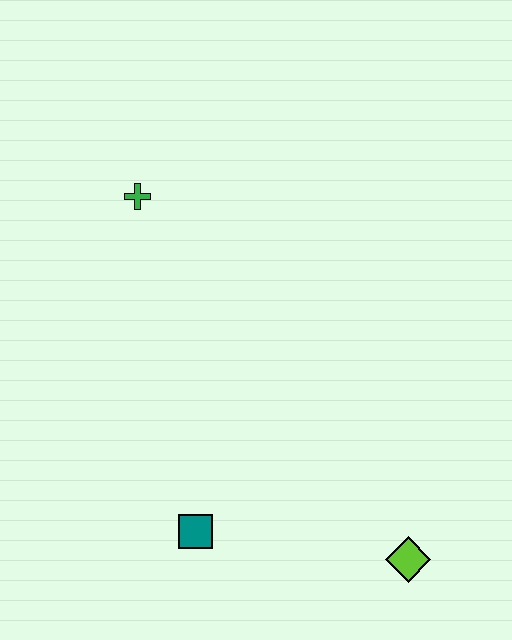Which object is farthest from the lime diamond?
The green cross is farthest from the lime diamond.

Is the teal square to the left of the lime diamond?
Yes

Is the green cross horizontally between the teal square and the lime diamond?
No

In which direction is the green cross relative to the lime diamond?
The green cross is above the lime diamond.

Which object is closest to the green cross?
The teal square is closest to the green cross.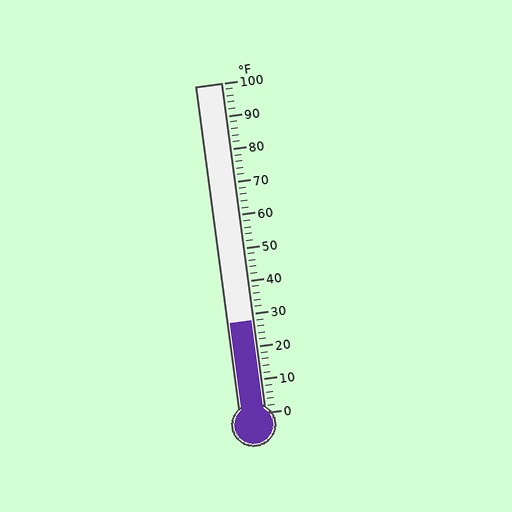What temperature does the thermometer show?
The thermometer shows approximately 28°F.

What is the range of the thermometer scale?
The thermometer scale ranges from 0°F to 100°F.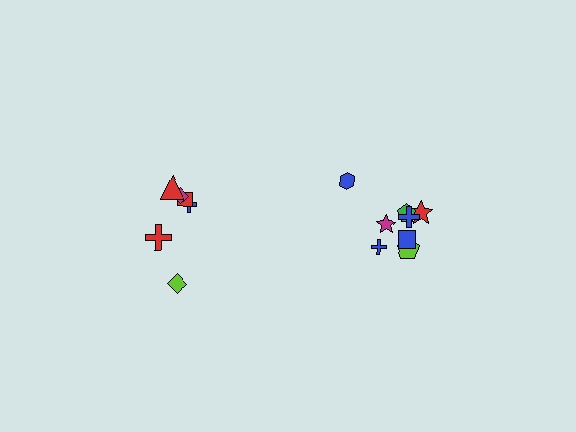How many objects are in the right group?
There are 8 objects.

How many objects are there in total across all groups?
There are 14 objects.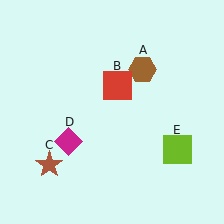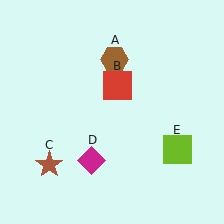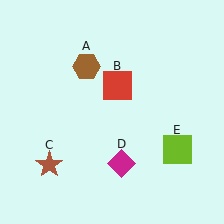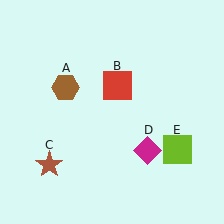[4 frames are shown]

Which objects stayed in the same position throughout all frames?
Red square (object B) and brown star (object C) and lime square (object E) remained stationary.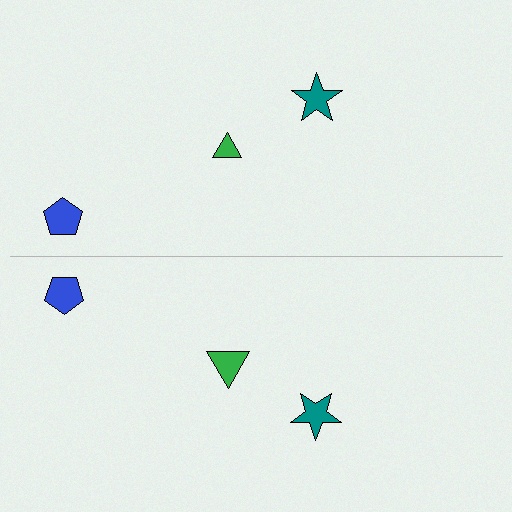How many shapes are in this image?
There are 6 shapes in this image.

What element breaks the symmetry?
The green triangle on the bottom side has a different size than its mirror counterpart.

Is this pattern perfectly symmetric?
No, the pattern is not perfectly symmetric. The green triangle on the bottom side has a different size than its mirror counterpart.